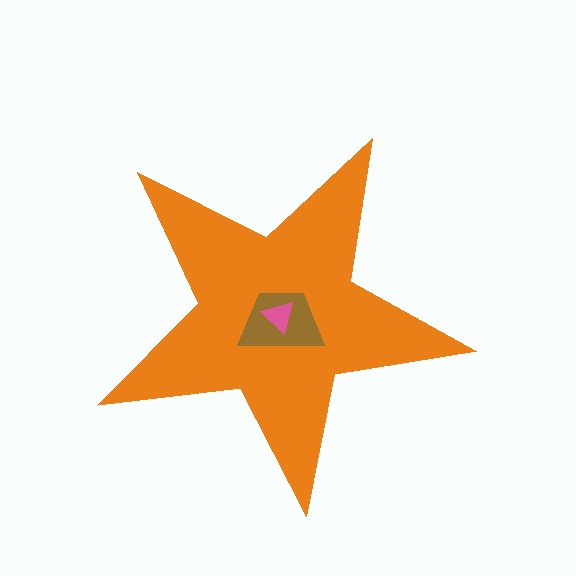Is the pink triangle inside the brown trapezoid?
Yes.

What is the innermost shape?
The pink triangle.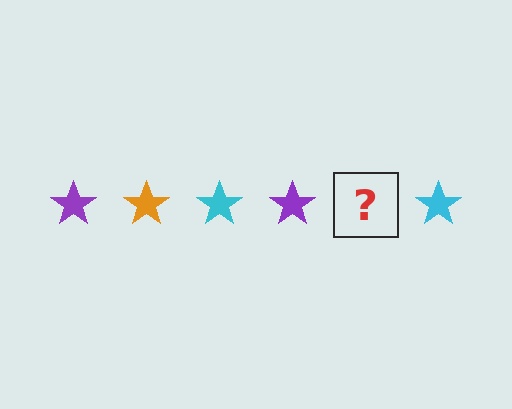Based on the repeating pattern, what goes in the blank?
The blank should be an orange star.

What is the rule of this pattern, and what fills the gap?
The rule is that the pattern cycles through purple, orange, cyan stars. The gap should be filled with an orange star.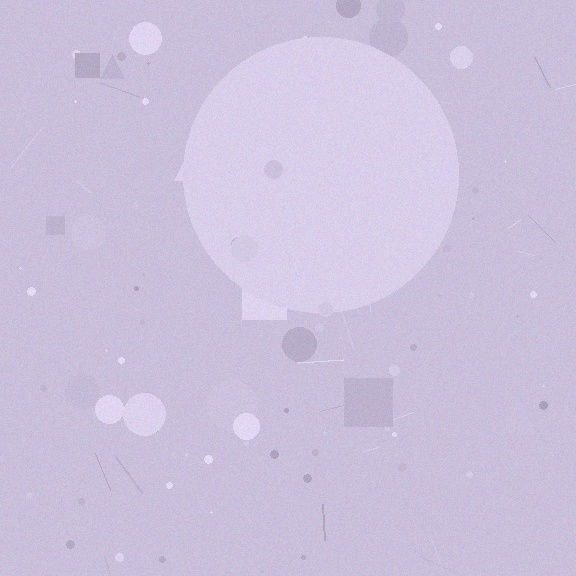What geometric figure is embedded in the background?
A circle is embedded in the background.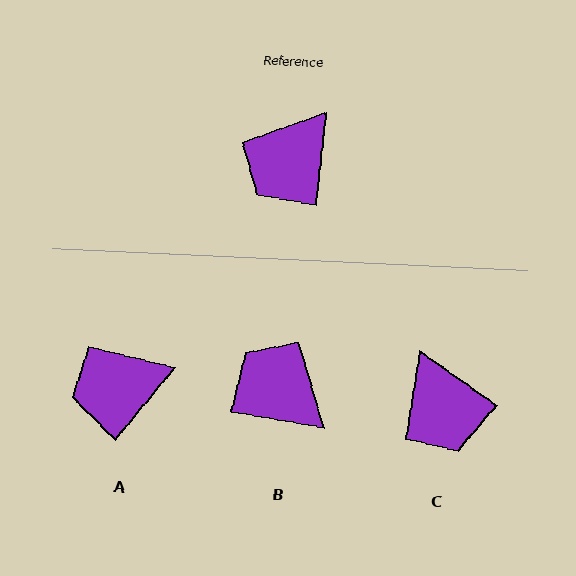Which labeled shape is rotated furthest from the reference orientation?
B, about 94 degrees away.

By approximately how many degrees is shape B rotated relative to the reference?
Approximately 94 degrees clockwise.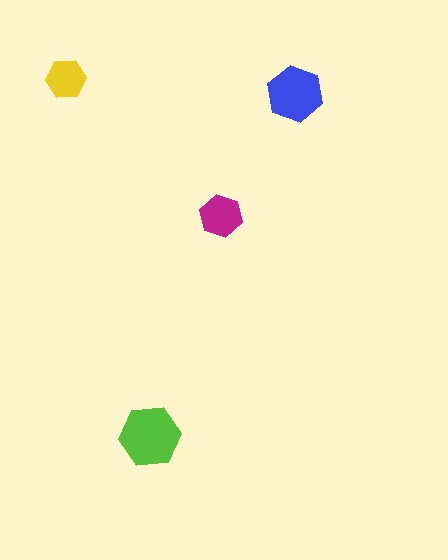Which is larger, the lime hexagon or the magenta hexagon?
The lime one.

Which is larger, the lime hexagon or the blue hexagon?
The lime one.